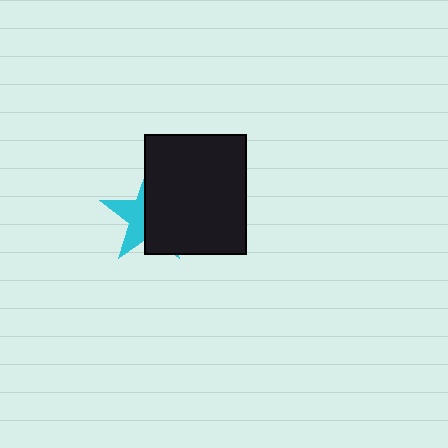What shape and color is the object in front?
The object in front is a black rectangle.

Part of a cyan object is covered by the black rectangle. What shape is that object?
It is a star.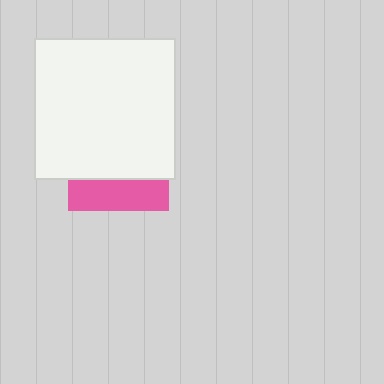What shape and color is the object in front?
The object in front is a white square.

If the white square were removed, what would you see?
You would see the complete pink square.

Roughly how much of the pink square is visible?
A small part of it is visible (roughly 31%).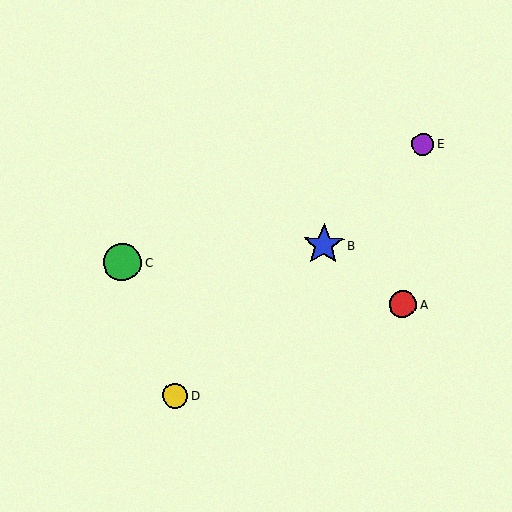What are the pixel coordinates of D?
Object D is at (175, 396).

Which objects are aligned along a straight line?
Objects B, D, E are aligned along a straight line.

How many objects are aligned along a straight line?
3 objects (B, D, E) are aligned along a straight line.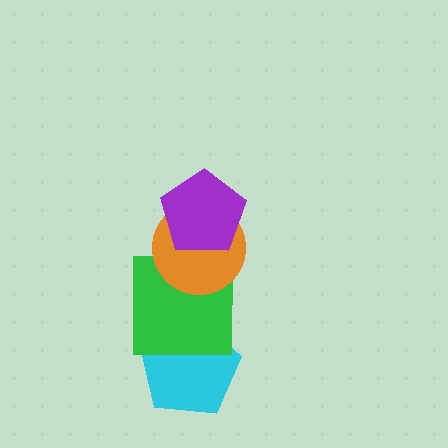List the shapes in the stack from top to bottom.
From top to bottom: the purple pentagon, the orange circle, the green square, the cyan pentagon.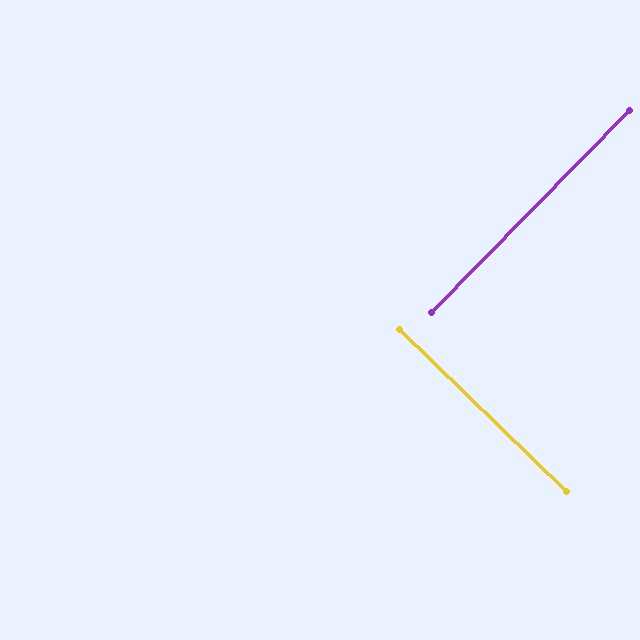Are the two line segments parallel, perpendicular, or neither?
Perpendicular — they meet at approximately 89°.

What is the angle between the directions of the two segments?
Approximately 89 degrees.